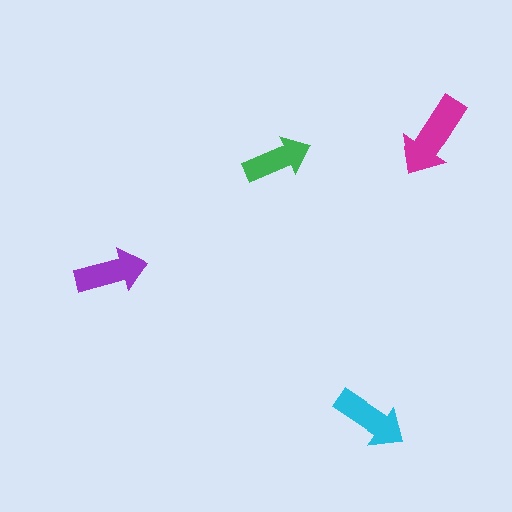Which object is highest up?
The magenta arrow is topmost.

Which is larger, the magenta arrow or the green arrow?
The magenta one.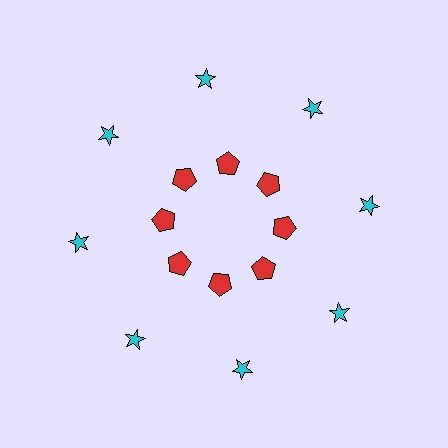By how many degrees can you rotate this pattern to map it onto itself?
The pattern maps onto itself every 45 degrees of rotation.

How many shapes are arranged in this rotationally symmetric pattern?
There are 16 shapes, arranged in 8 groups of 2.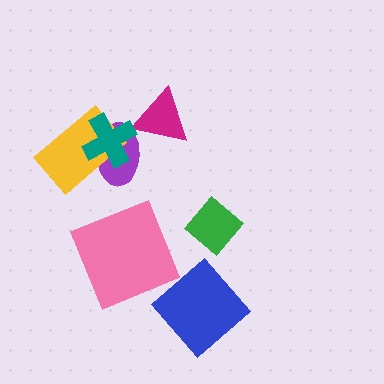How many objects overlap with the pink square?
0 objects overlap with the pink square.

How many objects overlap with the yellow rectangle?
2 objects overlap with the yellow rectangle.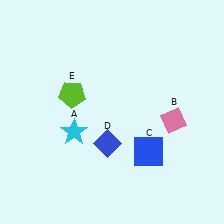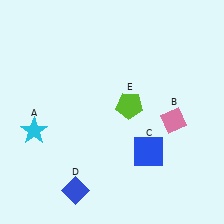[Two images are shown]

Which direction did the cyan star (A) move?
The cyan star (A) moved left.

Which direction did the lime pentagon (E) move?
The lime pentagon (E) moved right.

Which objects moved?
The objects that moved are: the cyan star (A), the blue diamond (D), the lime pentagon (E).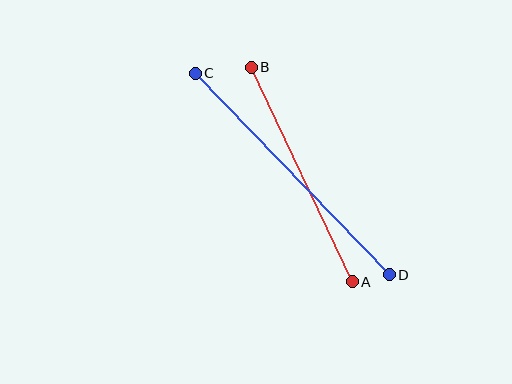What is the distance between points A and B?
The distance is approximately 237 pixels.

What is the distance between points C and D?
The distance is approximately 280 pixels.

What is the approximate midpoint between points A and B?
The midpoint is at approximately (302, 175) pixels.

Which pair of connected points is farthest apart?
Points C and D are farthest apart.